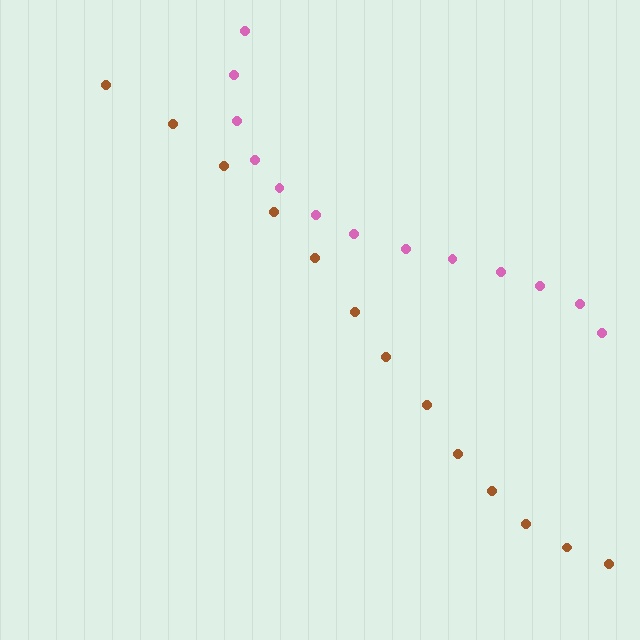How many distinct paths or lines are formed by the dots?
There are 2 distinct paths.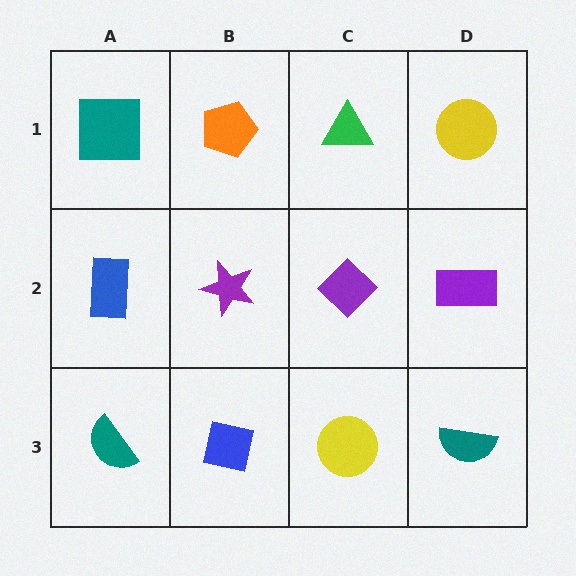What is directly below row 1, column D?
A purple rectangle.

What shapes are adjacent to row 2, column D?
A yellow circle (row 1, column D), a teal semicircle (row 3, column D), a purple diamond (row 2, column C).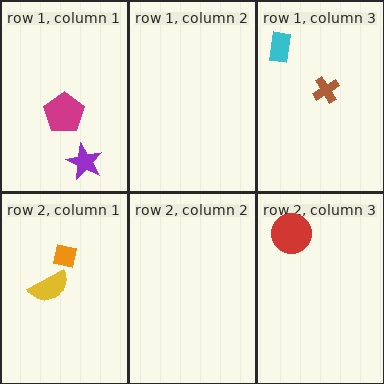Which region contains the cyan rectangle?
The row 1, column 3 region.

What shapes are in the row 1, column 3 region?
The cyan rectangle, the brown cross.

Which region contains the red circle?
The row 2, column 3 region.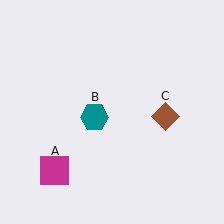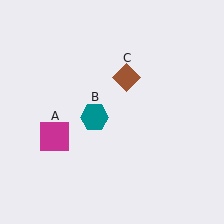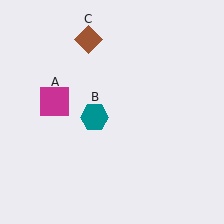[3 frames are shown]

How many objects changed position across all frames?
2 objects changed position: magenta square (object A), brown diamond (object C).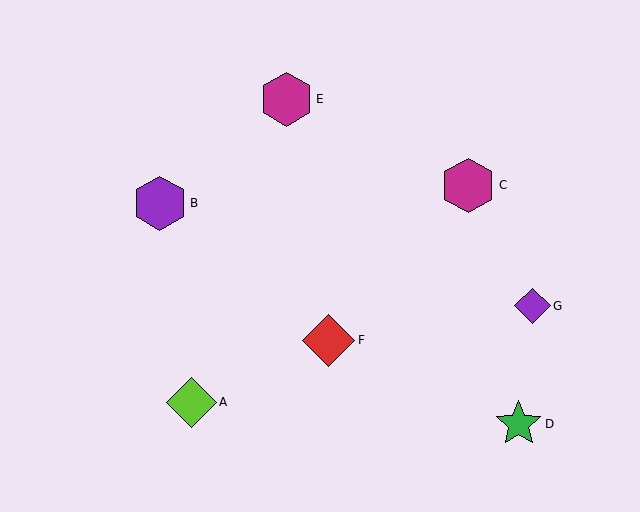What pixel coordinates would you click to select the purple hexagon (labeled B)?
Click at (160, 203) to select the purple hexagon B.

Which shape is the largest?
The magenta hexagon (labeled C) is the largest.